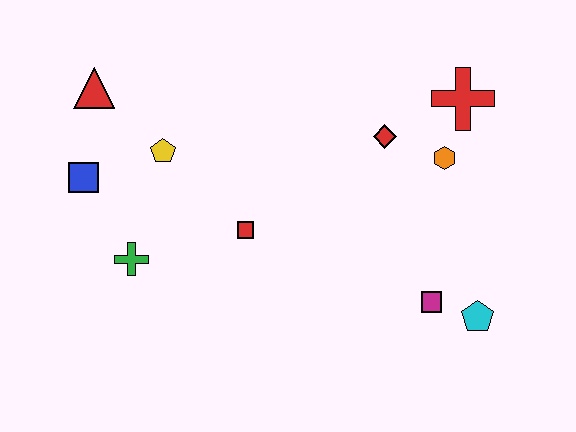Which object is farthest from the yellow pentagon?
The cyan pentagon is farthest from the yellow pentagon.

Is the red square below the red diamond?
Yes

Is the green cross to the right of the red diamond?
No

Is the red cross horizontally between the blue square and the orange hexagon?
No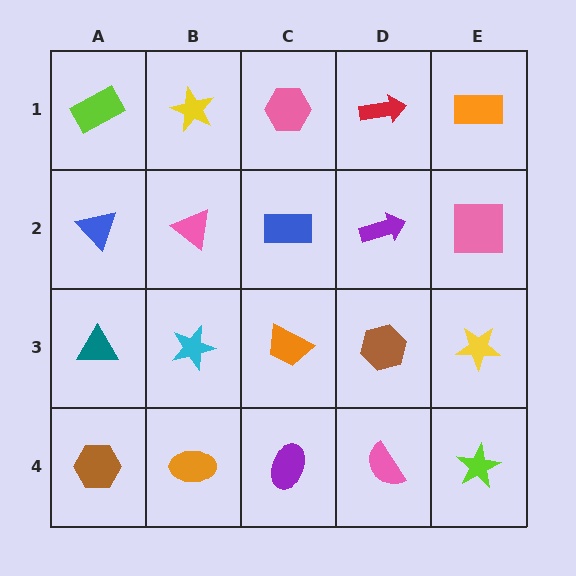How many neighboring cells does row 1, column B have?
3.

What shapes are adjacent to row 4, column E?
A yellow star (row 3, column E), a pink semicircle (row 4, column D).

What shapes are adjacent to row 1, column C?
A blue rectangle (row 2, column C), a yellow star (row 1, column B), a red arrow (row 1, column D).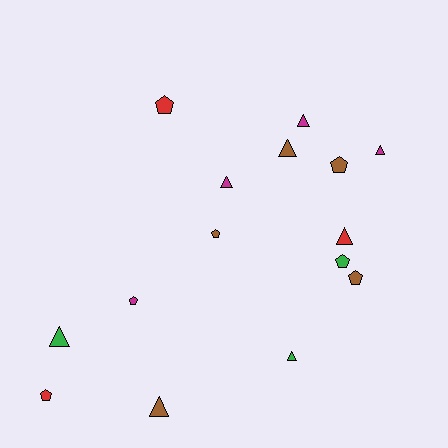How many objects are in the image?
There are 15 objects.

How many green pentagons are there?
There is 1 green pentagon.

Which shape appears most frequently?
Triangle, with 8 objects.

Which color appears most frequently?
Brown, with 5 objects.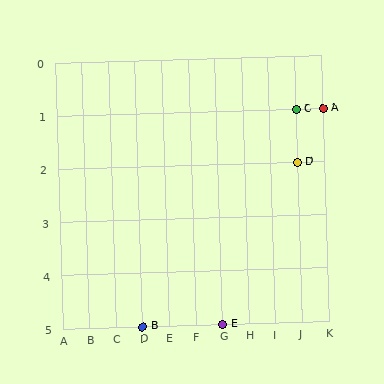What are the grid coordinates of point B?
Point B is at grid coordinates (D, 5).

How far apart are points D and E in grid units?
Points D and E are 3 columns and 3 rows apart (about 4.2 grid units diagonally).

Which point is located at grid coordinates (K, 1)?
Point A is at (K, 1).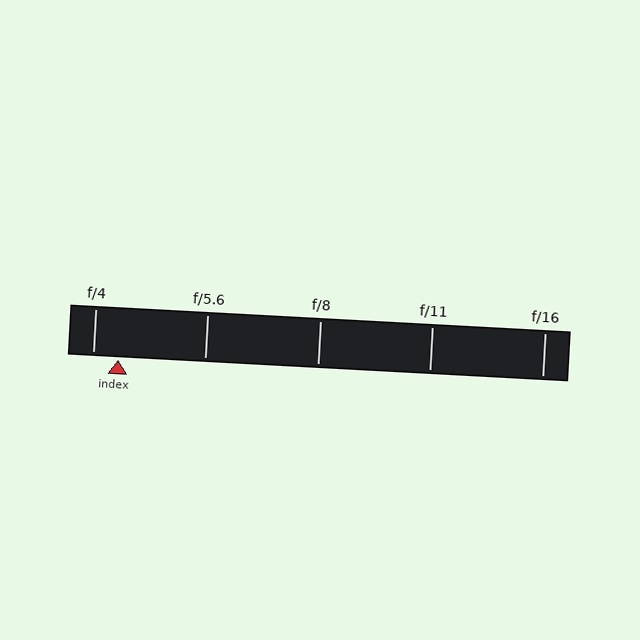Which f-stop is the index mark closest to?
The index mark is closest to f/4.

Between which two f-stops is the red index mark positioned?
The index mark is between f/4 and f/5.6.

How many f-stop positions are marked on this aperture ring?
There are 5 f-stop positions marked.